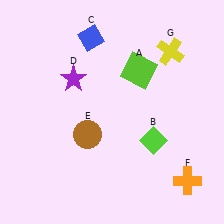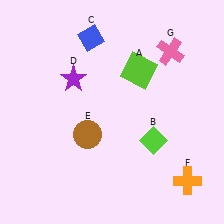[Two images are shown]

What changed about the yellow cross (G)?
In Image 1, G is yellow. In Image 2, it changed to pink.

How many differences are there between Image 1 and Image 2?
There is 1 difference between the two images.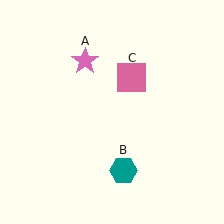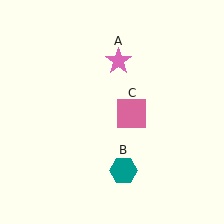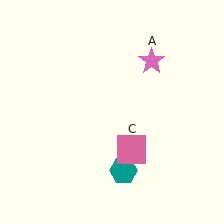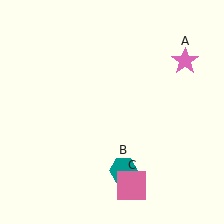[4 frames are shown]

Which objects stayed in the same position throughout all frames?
Teal hexagon (object B) remained stationary.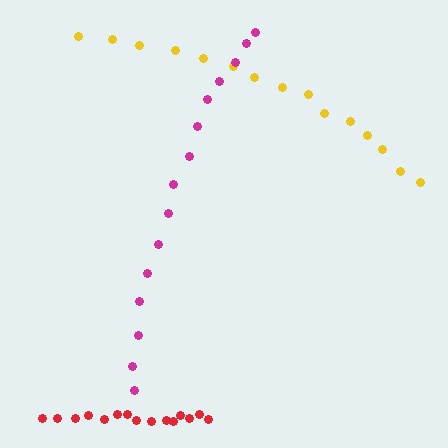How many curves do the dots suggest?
There are 3 distinct paths.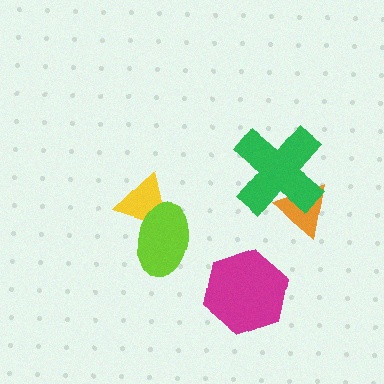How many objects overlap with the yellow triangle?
1 object overlaps with the yellow triangle.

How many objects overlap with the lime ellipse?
1 object overlaps with the lime ellipse.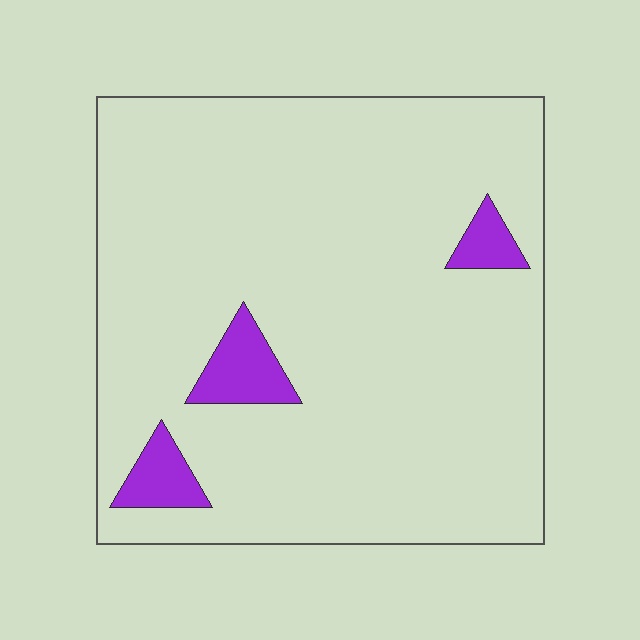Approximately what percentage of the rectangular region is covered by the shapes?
Approximately 5%.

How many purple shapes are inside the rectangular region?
3.